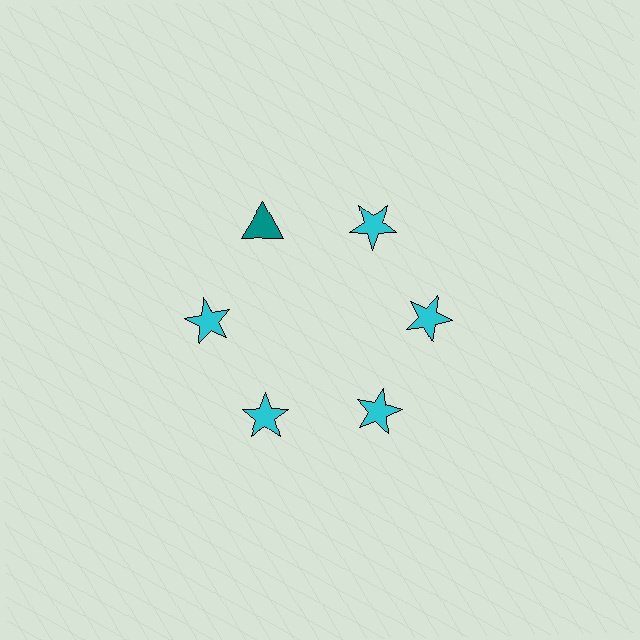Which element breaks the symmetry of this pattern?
The teal triangle at roughly the 11 o'clock position breaks the symmetry. All other shapes are cyan stars.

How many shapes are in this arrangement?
There are 6 shapes arranged in a ring pattern.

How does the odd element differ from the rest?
It differs in both color (teal instead of cyan) and shape (triangle instead of star).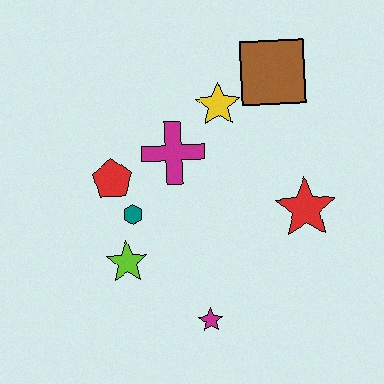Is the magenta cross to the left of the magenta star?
Yes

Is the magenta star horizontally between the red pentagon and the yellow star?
Yes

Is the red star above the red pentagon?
No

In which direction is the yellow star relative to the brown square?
The yellow star is to the left of the brown square.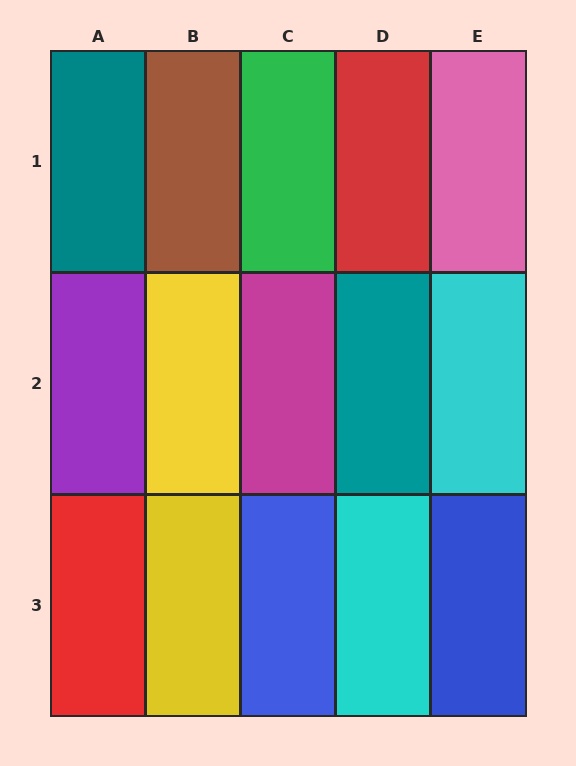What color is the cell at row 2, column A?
Purple.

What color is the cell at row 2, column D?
Teal.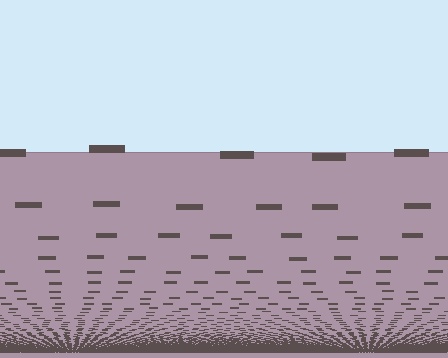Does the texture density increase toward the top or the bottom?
Density increases toward the bottom.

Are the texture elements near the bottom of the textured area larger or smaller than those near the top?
Smaller. The gradient is inverted — elements near the bottom are smaller and denser.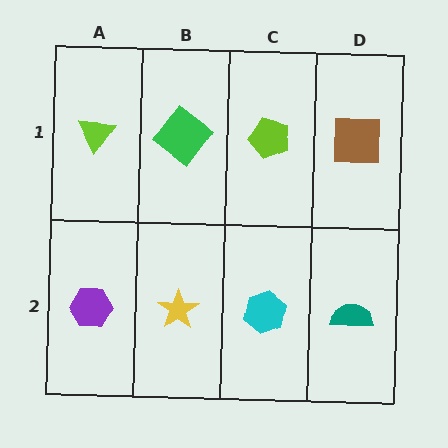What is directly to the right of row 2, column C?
A teal semicircle.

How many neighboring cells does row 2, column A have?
2.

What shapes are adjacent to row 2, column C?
A lime pentagon (row 1, column C), a yellow star (row 2, column B), a teal semicircle (row 2, column D).